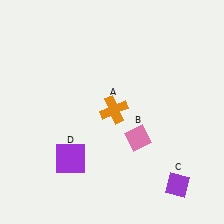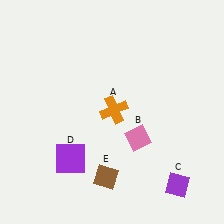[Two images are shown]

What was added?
A brown diamond (E) was added in Image 2.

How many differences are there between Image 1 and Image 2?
There is 1 difference between the two images.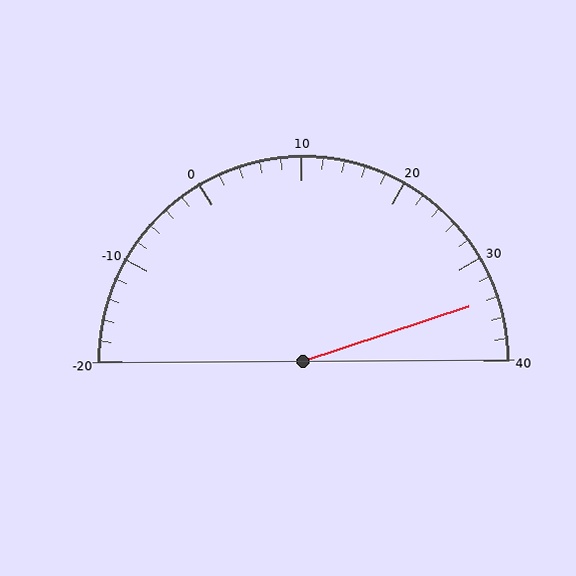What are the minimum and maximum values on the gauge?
The gauge ranges from -20 to 40.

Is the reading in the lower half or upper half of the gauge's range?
The reading is in the upper half of the range (-20 to 40).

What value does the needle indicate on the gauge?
The needle indicates approximately 34.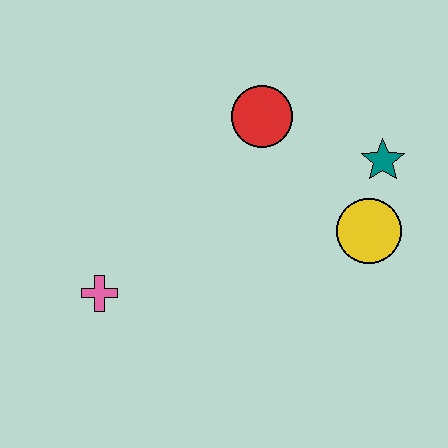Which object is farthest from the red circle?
The pink cross is farthest from the red circle.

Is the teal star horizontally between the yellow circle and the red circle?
No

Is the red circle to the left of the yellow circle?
Yes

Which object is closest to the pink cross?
The red circle is closest to the pink cross.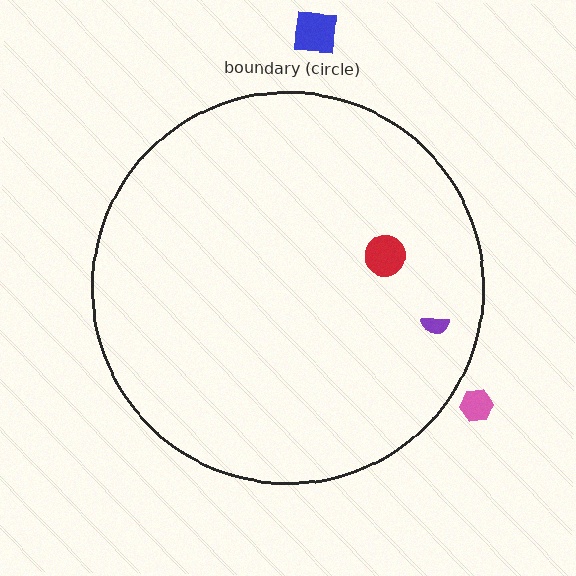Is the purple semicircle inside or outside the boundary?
Inside.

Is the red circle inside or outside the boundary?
Inside.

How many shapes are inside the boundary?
2 inside, 2 outside.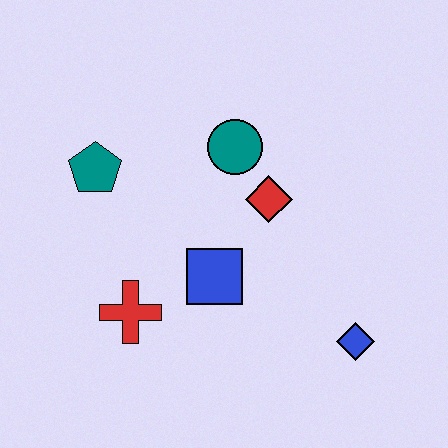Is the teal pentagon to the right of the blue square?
No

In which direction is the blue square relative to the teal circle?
The blue square is below the teal circle.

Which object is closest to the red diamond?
The teal circle is closest to the red diamond.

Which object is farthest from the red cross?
The blue diamond is farthest from the red cross.